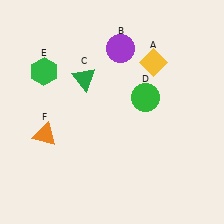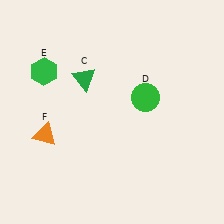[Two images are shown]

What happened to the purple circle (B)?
The purple circle (B) was removed in Image 2. It was in the top-right area of Image 1.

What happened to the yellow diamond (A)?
The yellow diamond (A) was removed in Image 2. It was in the top-right area of Image 1.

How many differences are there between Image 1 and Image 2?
There are 2 differences between the two images.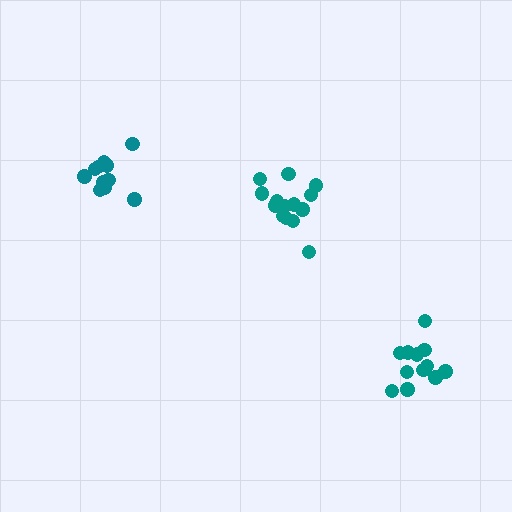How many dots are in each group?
Group 1: 11 dots, Group 2: 12 dots, Group 3: 14 dots (37 total).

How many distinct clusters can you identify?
There are 3 distinct clusters.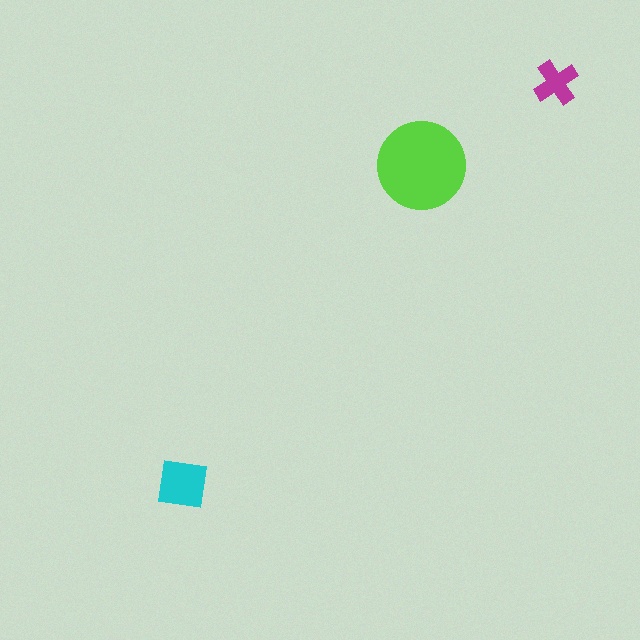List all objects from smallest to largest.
The magenta cross, the cyan square, the lime circle.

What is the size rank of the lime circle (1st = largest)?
1st.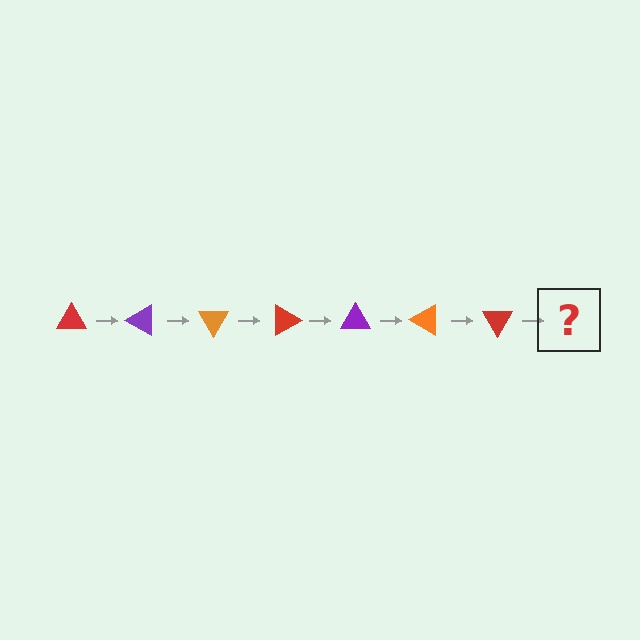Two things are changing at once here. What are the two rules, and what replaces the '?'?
The two rules are that it rotates 30 degrees each step and the color cycles through red, purple, and orange. The '?' should be a purple triangle, rotated 210 degrees from the start.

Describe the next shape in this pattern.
It should be a purple triangle, rotated 210 degrees from the start.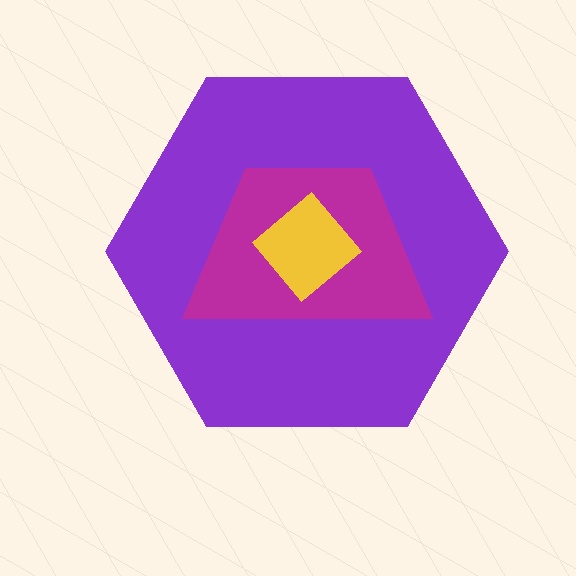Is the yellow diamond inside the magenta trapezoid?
Yes.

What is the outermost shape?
The purple hexagon.